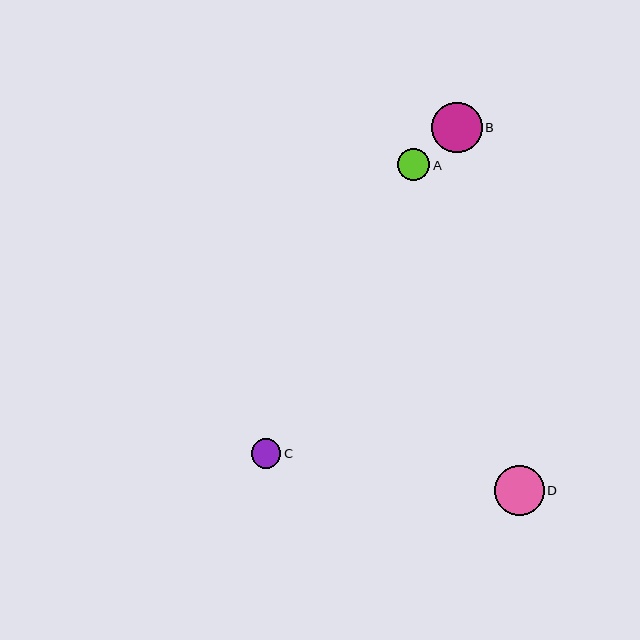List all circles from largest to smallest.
From largest to smallest: B, D, A, C.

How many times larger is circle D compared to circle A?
Circle D is approximately 1.6 times the size of circle A.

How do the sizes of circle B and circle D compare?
Circle B and circle D are approximately the same size.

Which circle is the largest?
Circle B is the largest with a size of approximately 50 pixels.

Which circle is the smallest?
Circle C is the smallest with a size of approximately 29 pixels.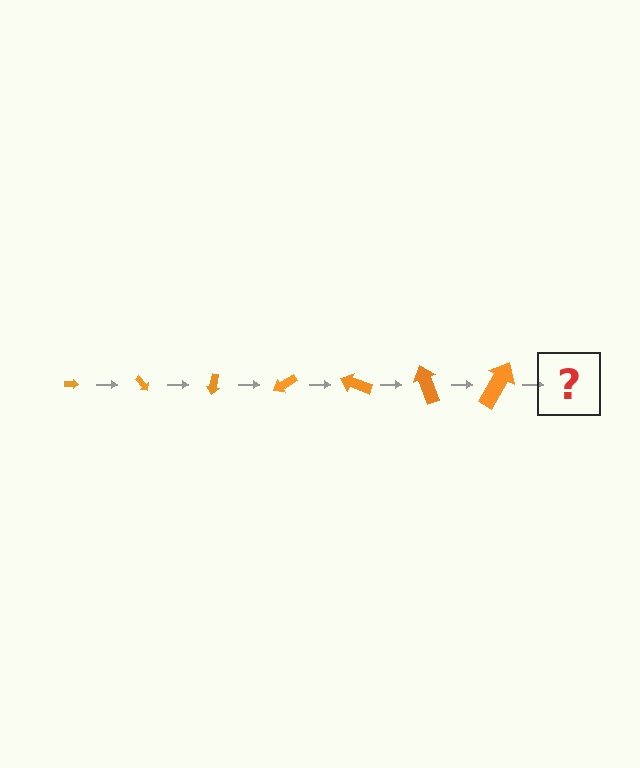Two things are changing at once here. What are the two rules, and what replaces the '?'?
The two rules are that the arrow grows larger each step and it rotates 50 degrees each step. The '?' should be an arrow, larger than the previous one and rotated 350 degrees from the start.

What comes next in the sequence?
The next element should be an arrow, larger than the previous one and rotated 350 degrees from the start.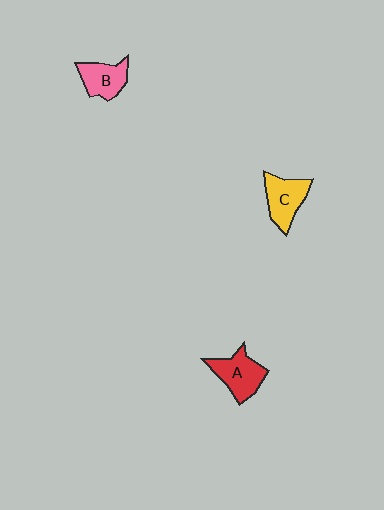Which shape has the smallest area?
Shape B (pink).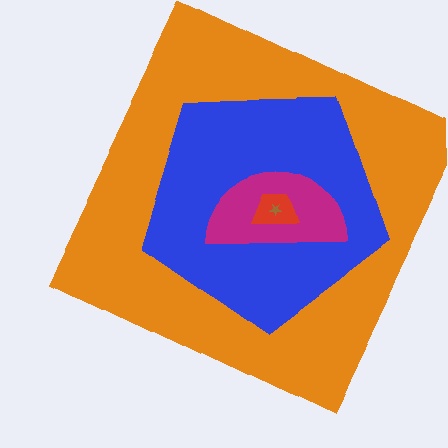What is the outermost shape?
The orange square.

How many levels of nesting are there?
5.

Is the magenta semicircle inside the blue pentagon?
Yes.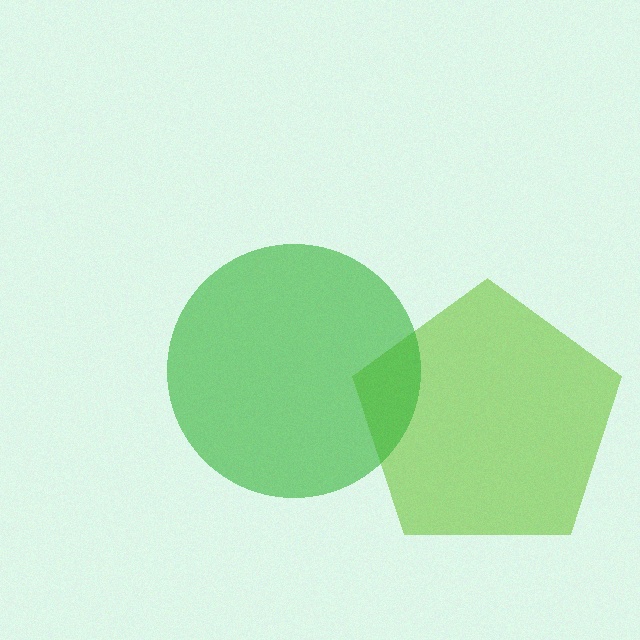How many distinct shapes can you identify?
There are 2 distinct shapes: a lime pentagon, a green circle.